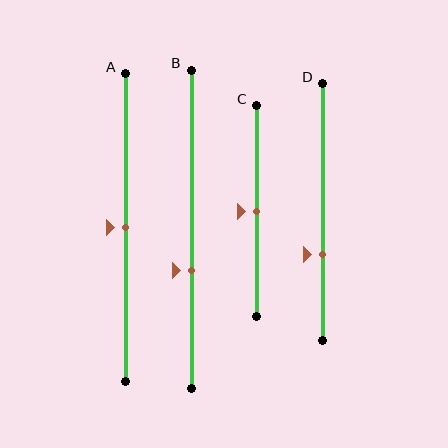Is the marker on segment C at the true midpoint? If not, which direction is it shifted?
Yes, the marker on segment C is at the true midpoint.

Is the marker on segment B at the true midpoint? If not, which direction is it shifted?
No, the marker on segment B is shifted downward by about 13% of the segment length.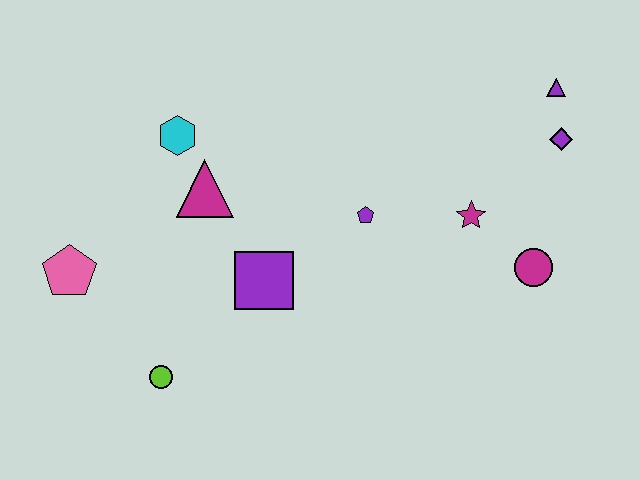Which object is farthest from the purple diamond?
The pink pentagon is farthest from the purple diamond.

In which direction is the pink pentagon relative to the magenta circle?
The pink pentagon is to the left of the magenta circle.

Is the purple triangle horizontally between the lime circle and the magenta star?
No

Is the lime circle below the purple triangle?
Yes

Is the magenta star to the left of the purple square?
No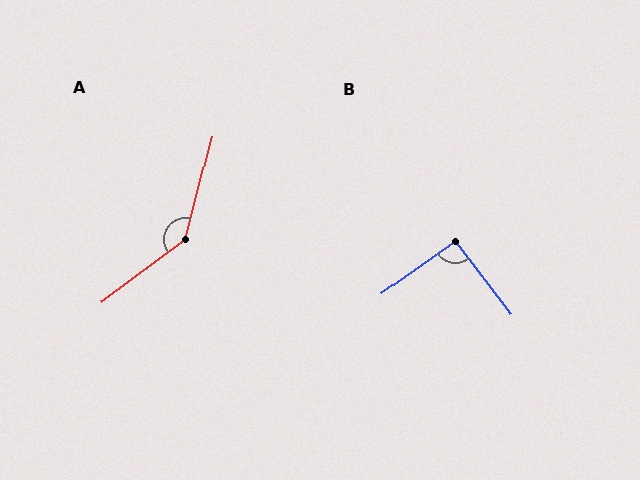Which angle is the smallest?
B, at approximately 91 degrees.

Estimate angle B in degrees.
Approximately 91 degrees.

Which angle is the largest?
A, at approximately 141 degrees.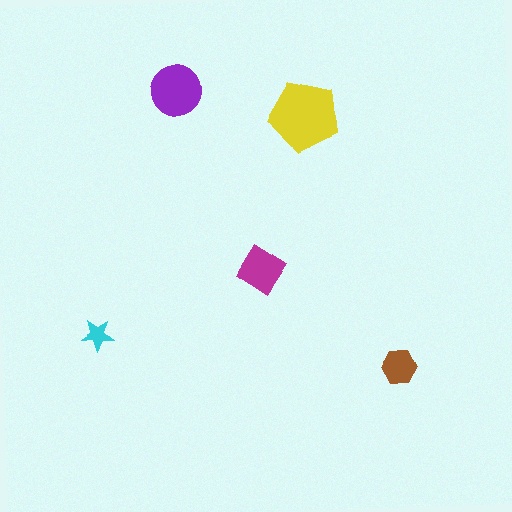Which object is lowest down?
The brown hexagon is bottommost.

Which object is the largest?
The yellow pentagon.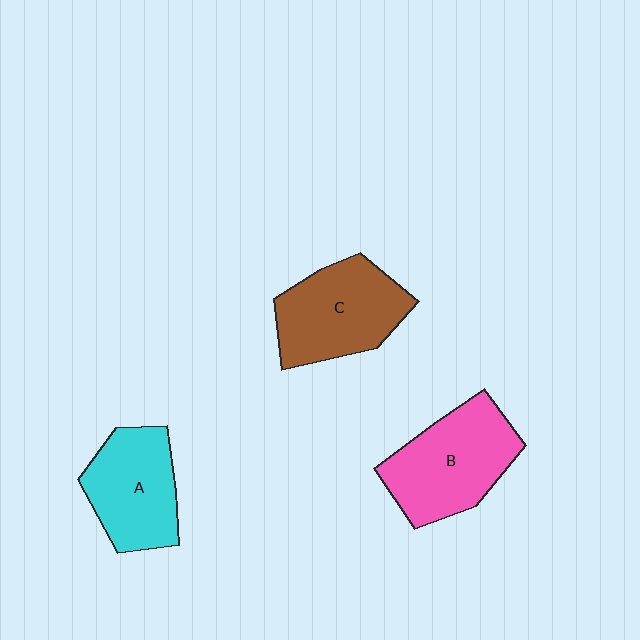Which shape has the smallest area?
Shape A (cyan).